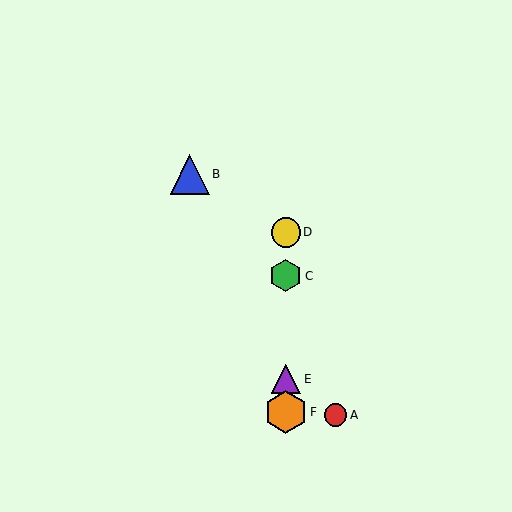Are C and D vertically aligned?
Yes, both are at x≈286.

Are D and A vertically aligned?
No, D is at x≈286 and A is at x≈335.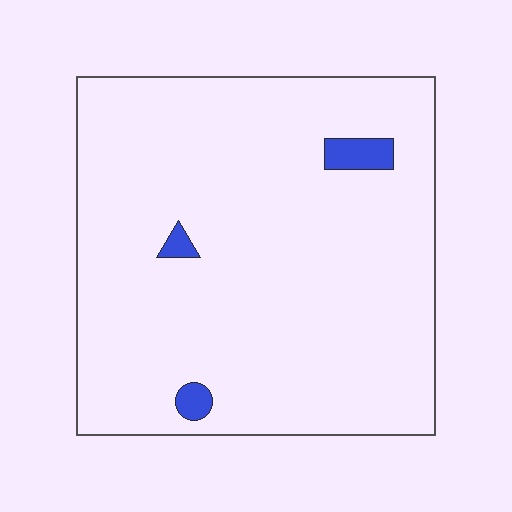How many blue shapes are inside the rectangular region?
3.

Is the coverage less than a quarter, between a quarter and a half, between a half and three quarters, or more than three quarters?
Less than a quarter.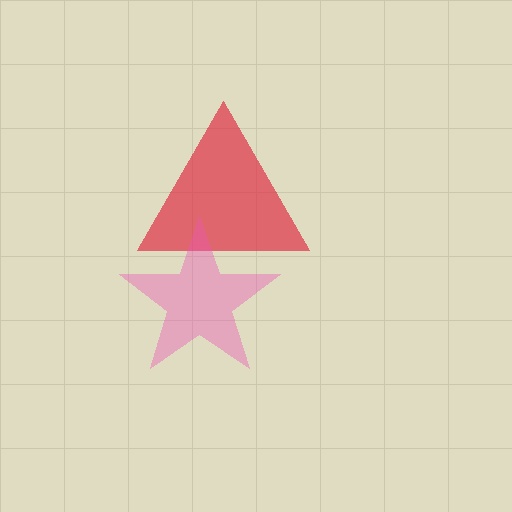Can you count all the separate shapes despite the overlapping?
Yes, there are 2 separate shapes.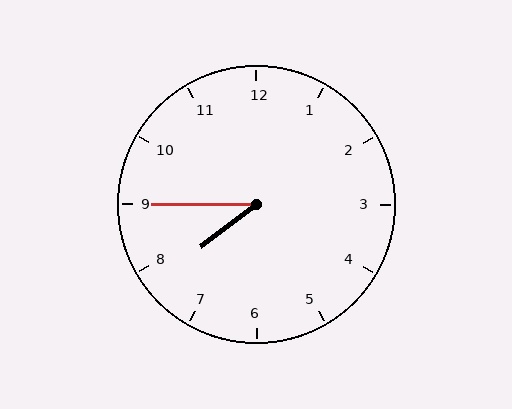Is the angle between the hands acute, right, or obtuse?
It is acute.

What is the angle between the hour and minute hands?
Approximately 38 degrees.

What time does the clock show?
7:45.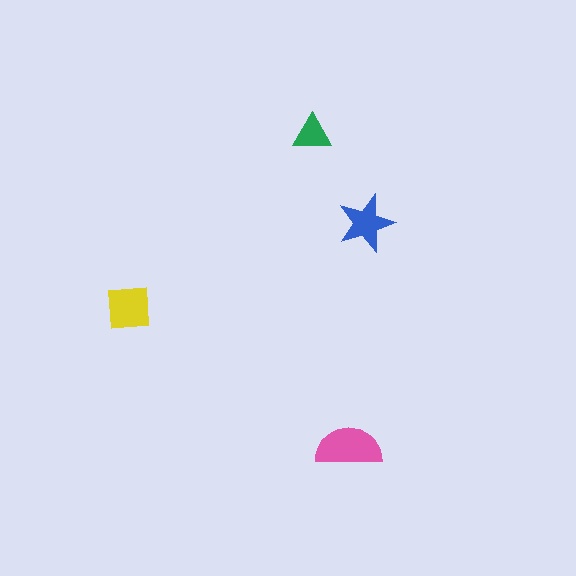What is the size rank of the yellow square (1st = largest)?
2nd.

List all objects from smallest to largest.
The green triangle, the blue star, the yellow square, the pink semicircle.